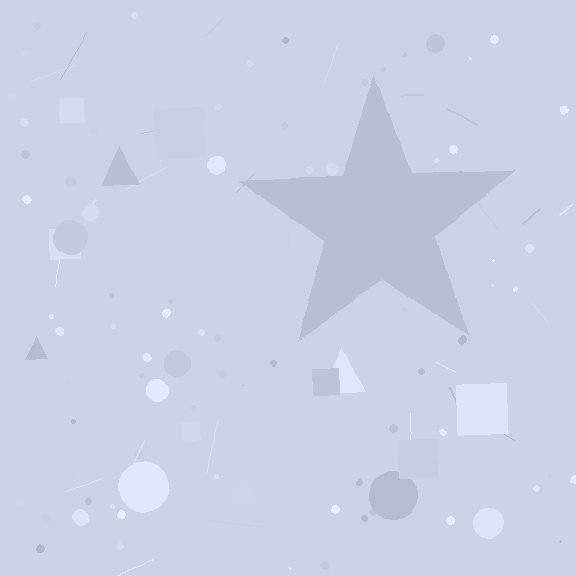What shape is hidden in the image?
A star is hidden in the image.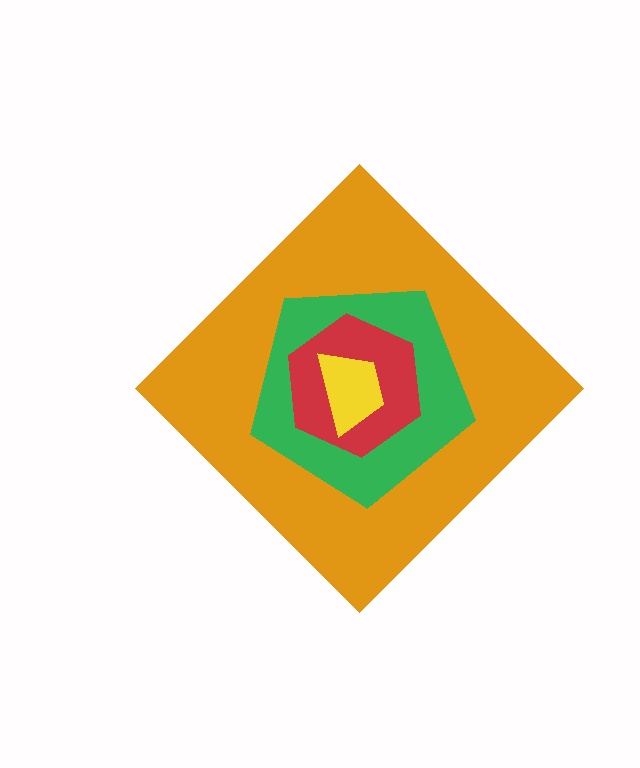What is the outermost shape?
The orange diamond.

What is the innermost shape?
The yellow trapezoid.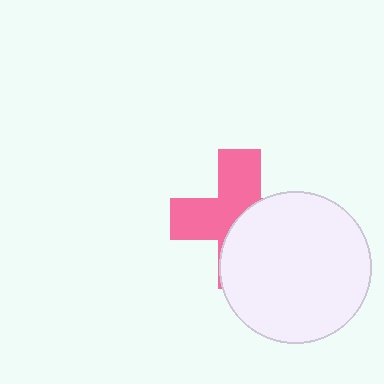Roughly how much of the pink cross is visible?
About half of it is visible (roughly 51%).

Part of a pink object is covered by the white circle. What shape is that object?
It is a cross.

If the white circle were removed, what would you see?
You would see the complete pink cross.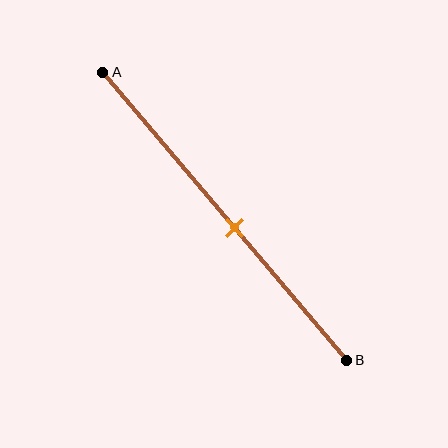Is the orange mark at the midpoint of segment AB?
No, the mark is at about 55% from A, not at the 50% midpoint.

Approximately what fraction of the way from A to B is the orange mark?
The orange mark is approximately 55% of the way from A to B.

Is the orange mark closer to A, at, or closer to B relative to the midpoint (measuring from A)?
The orange mark is closer to point B than the midpoint of segment AB.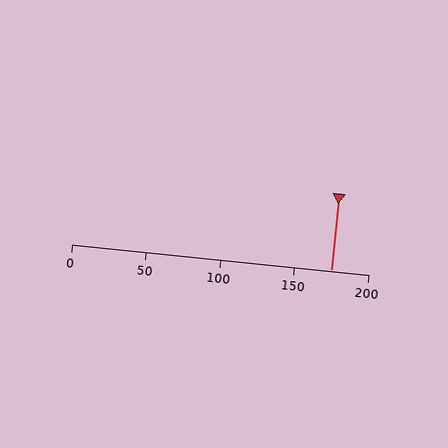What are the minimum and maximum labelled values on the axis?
The axis runs from 0 to 200.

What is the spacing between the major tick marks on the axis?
The major ticks are spaced 50 apart.